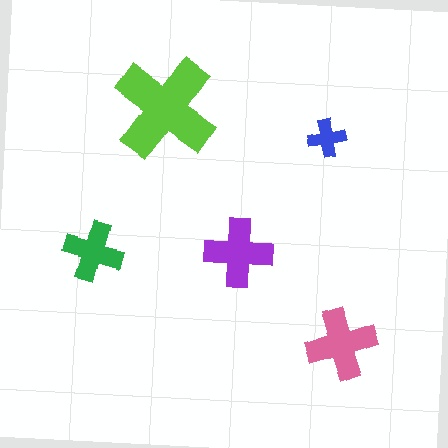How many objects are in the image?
There are 5 objects in the image.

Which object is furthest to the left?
The green cross is leftmost.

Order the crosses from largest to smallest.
the lime one, the pink one, the purple one, the green one, the blue one.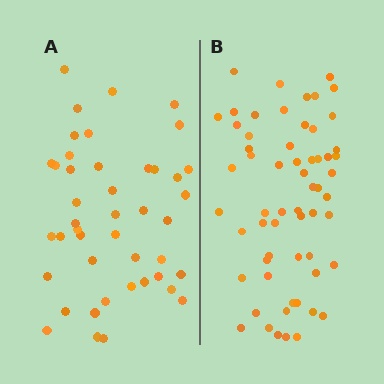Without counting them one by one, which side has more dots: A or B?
Region B (the right region) has more dots.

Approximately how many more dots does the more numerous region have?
Region B has approximately 15 more dots than region A.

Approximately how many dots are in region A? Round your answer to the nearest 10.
About 40 dots. (The exact count is 44, which rounds to 40.)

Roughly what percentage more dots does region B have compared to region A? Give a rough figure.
About 35% more.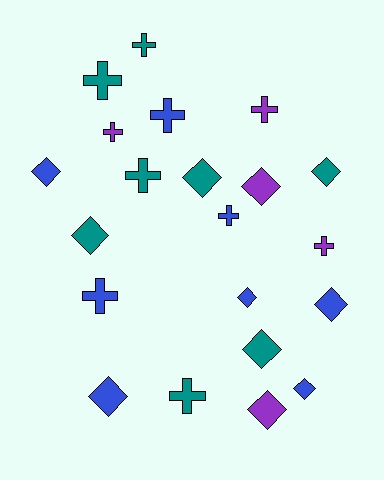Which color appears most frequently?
Teal, with 8 objects.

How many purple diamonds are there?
There are 2 purple diamonds.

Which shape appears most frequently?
Diamond, with 11 objects.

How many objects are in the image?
There are 21 objects.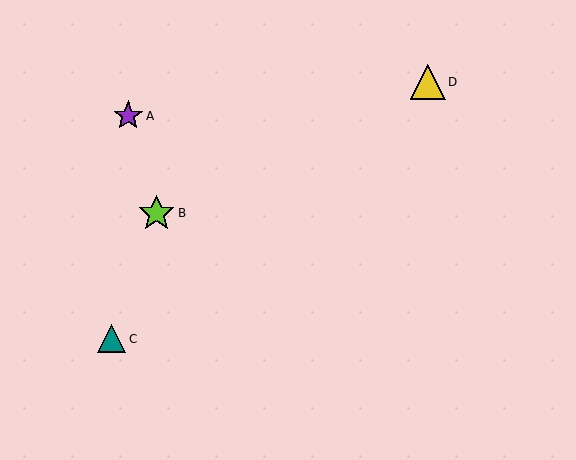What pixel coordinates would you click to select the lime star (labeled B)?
Click at (157, 213) to select the lime star B.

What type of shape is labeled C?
Shape C is a teal triangle.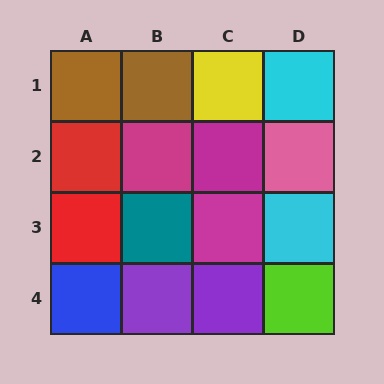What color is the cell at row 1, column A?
Brown.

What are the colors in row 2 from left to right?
Red, magenta, magenta, pink.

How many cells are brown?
2 cells are brown.